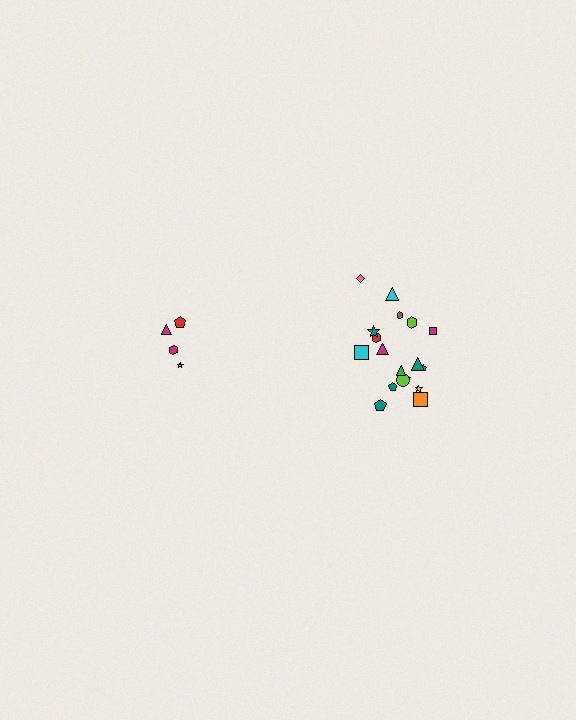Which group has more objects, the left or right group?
The right group.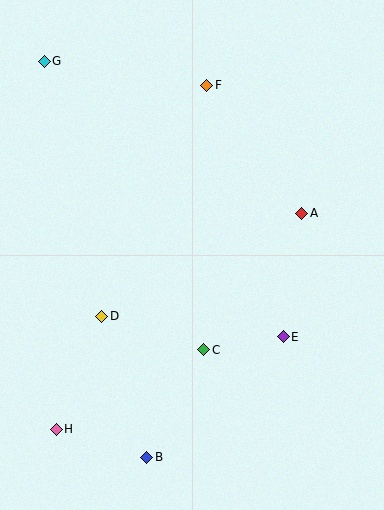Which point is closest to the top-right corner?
Point F is closest to the top-right corner.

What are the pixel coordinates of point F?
Point F is at (207, 85).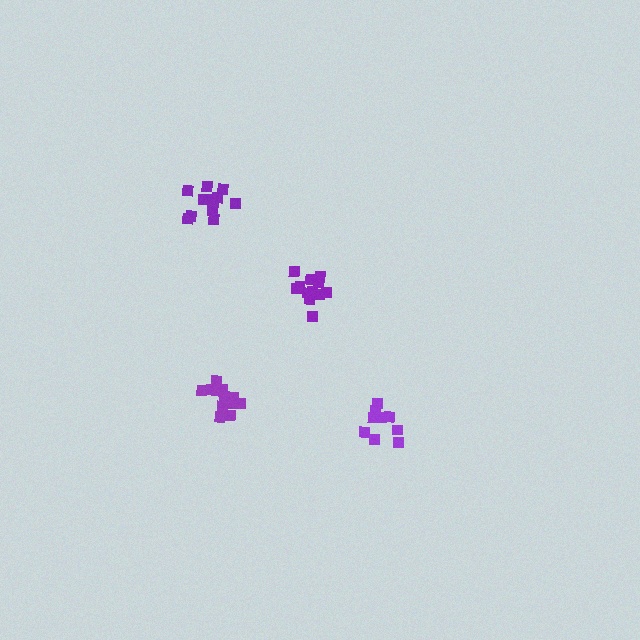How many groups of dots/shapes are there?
There are 4 groups.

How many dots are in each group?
Group 1: 9 dots, Group 2: 13 dots, Group 3: 12 dots, Group 4: 14 dots (48 total).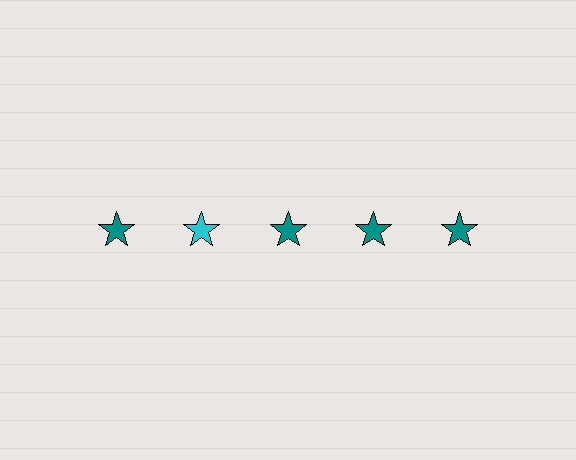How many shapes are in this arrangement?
There are 5 shapes arranged in a grid pattern.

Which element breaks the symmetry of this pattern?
The cyan star in the top row, second from left column breaks the symmetry. All other shapes are teal stars.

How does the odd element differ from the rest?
It has a different color: cyan instead of teal.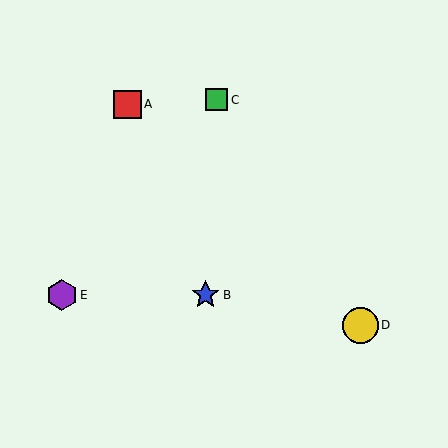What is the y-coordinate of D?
Object D is at y≈325.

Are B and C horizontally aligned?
No, B is at y≈295 and C is at y≈100.